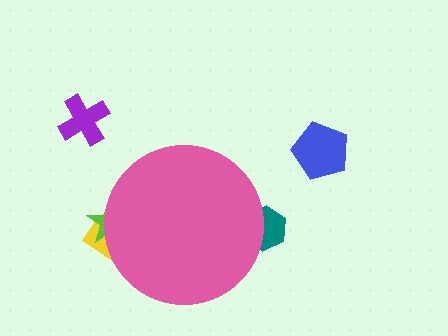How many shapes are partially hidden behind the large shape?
3 shapes are partially hidden.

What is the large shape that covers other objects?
A pink circle.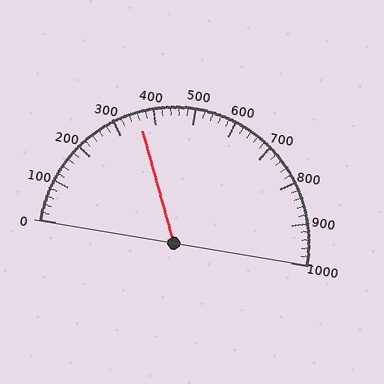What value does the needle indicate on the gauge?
The needle indicates approximately 360.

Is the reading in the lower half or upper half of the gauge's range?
The reading is in the lower half of the range (0 to 1000).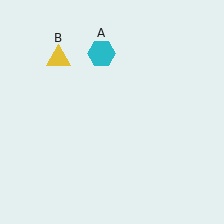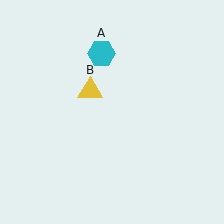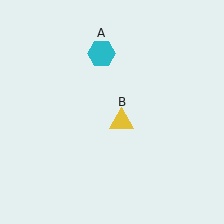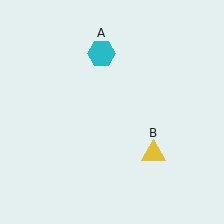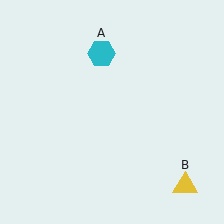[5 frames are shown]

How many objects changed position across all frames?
1 object changed position: yellow triangle (object B).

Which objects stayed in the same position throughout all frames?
Cyan hexagon (object A) remained stationary.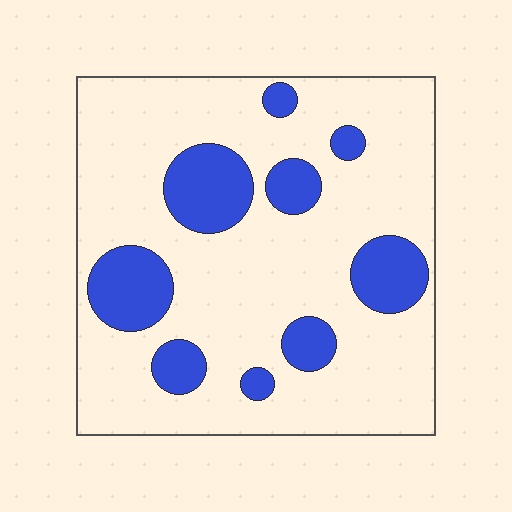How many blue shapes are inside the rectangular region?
9.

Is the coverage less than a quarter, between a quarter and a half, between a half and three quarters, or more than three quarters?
Less than a quarter.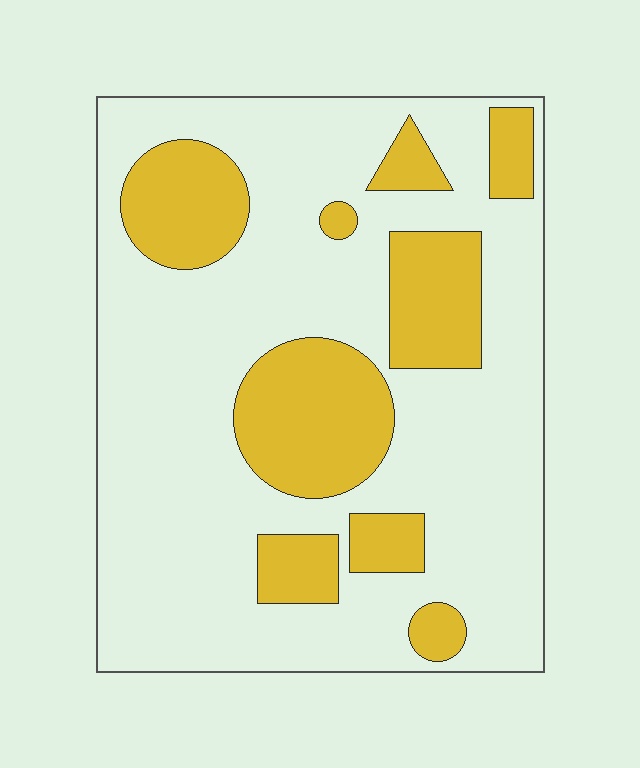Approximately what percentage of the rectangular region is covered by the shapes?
Approximately 25%.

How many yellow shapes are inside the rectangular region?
9.